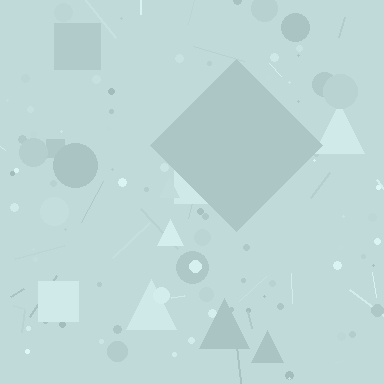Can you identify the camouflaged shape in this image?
The camouflaged shape is a diamond.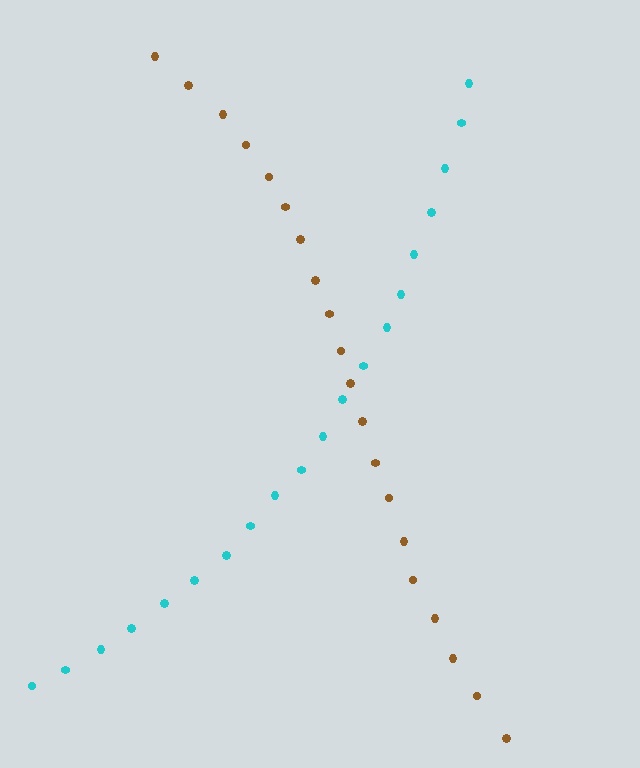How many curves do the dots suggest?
There are 2 distinct paths.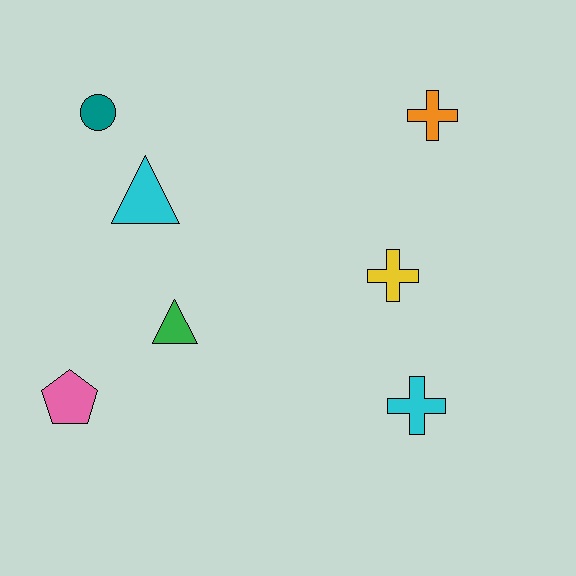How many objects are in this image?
There are 7 objects.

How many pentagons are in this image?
There is 1 pentagon.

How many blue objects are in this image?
There are no blue objects.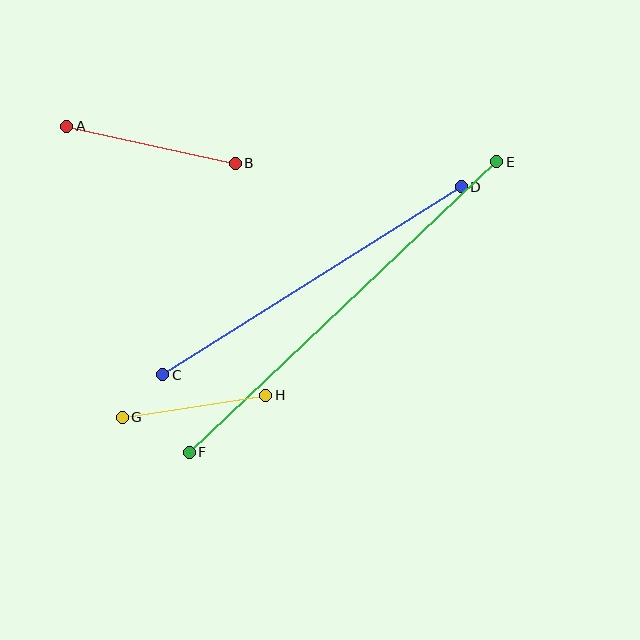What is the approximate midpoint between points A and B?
The midpoint is at approximately (151, 145) pixels.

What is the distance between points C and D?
The distance is approximately 353 pixels.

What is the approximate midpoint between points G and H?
The midpoint is at approximately (194, 406) pixels.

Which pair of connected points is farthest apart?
Points E and F are farthest apart.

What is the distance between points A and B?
The distance is approximately 173 pixels.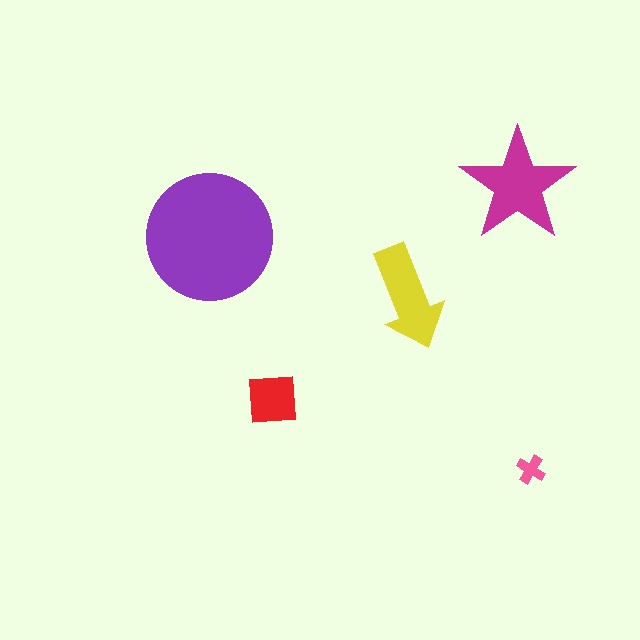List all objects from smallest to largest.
The pink cross, the red square, the yellow arrow, the magenta star, the purple circle.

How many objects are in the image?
There are 5 objects in the image.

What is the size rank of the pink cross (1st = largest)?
5th.